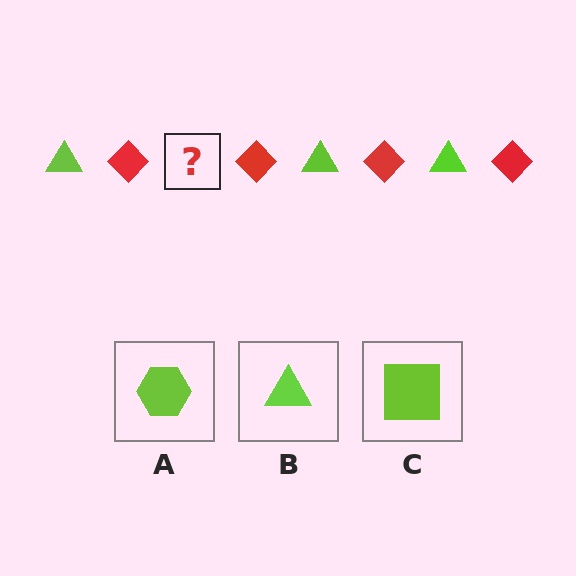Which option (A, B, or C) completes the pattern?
B.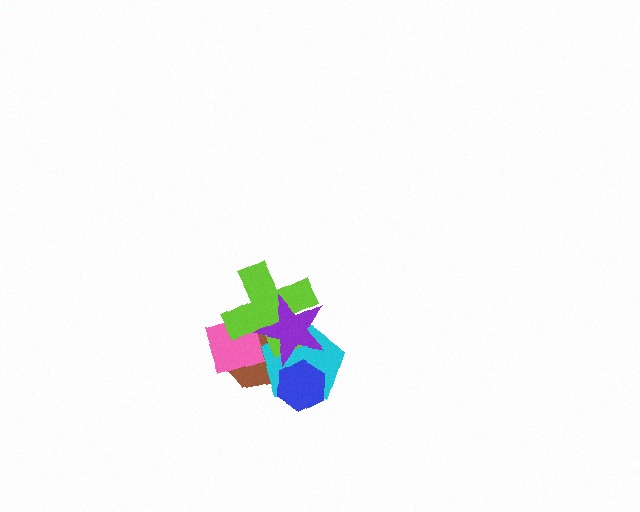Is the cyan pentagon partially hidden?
Yes, it is partially covered by another shape.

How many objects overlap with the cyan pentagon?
4 objects overlap with the cyan pentagon.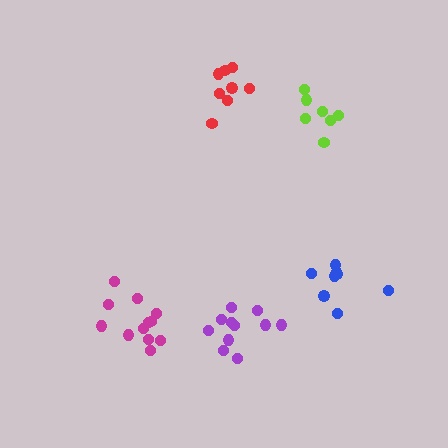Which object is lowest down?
The purple cluster is bottommost.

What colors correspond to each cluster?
The clusters are colored: purple, lime, magenta, blue, red.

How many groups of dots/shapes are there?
There are 5 groups.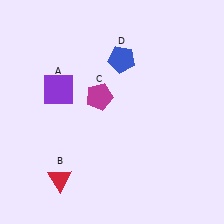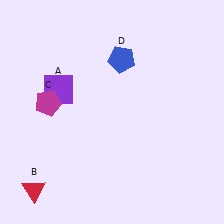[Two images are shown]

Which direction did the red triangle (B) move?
The red triangle (B) moved left.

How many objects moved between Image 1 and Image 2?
2 objects moved between the two images.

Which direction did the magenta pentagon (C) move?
The magenta pentagon (C) moved left.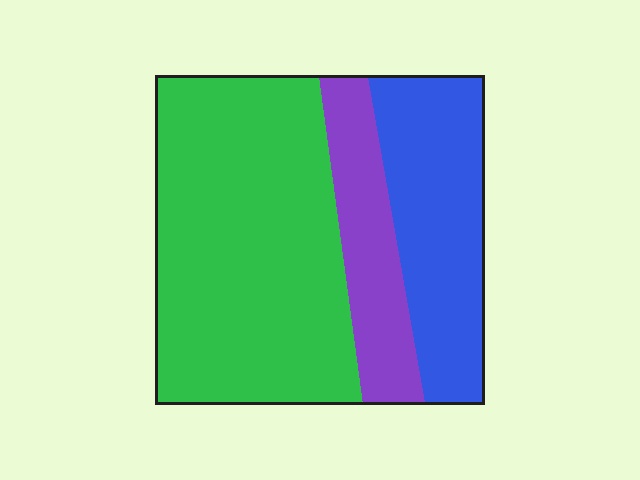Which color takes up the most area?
Green, at roughly 55%.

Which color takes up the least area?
Purple, at roughly 15%.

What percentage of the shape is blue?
Blue covers around 25% of the shape.